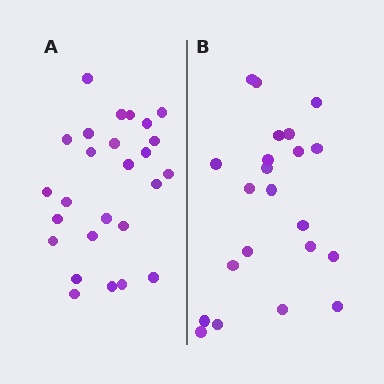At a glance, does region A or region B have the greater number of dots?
Region A (the left region) has more dots.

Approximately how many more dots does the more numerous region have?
Region A has about 4 more dots than region B.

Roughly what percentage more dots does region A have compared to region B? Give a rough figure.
About 20% more.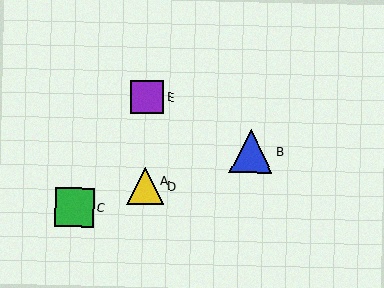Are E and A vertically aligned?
Yes, both are at x≈147.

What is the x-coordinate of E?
Object E is at x≈147.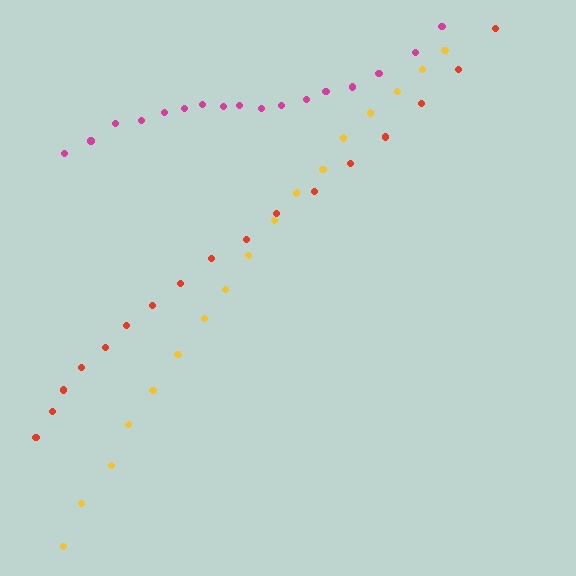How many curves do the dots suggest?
There are 3 distinct paths.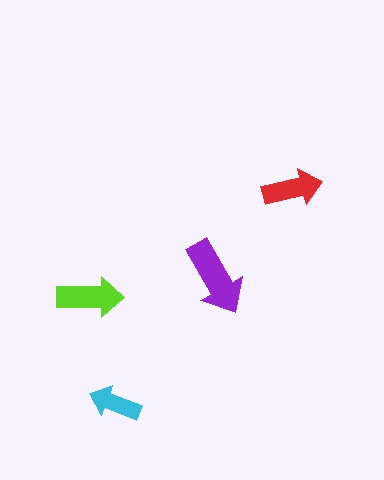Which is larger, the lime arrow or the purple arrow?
The purple one.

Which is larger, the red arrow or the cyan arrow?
The red one.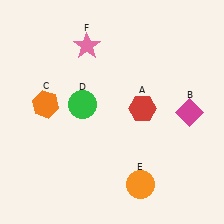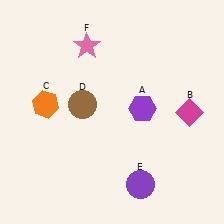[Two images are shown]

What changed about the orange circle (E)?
In Image 1, E is orange. In Image 2, it changed to purple.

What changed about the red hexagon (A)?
In Image 1, A is red. In Image 2, it changed to purple.